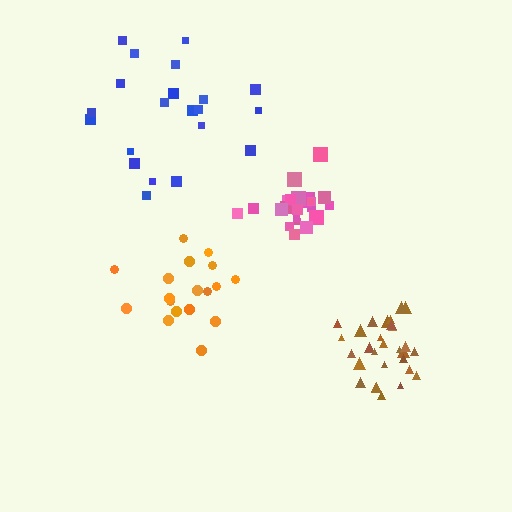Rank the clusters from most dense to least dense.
brown, pink, orange, blue.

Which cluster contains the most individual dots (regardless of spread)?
Brown (29).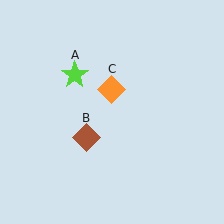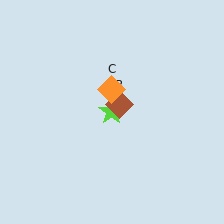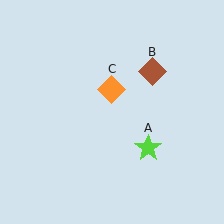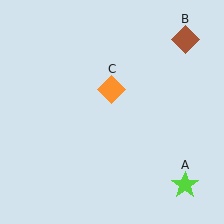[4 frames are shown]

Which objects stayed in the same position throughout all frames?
Orange diamond (object C) remained stationary.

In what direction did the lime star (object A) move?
The lime star (object A) moved down and to the right.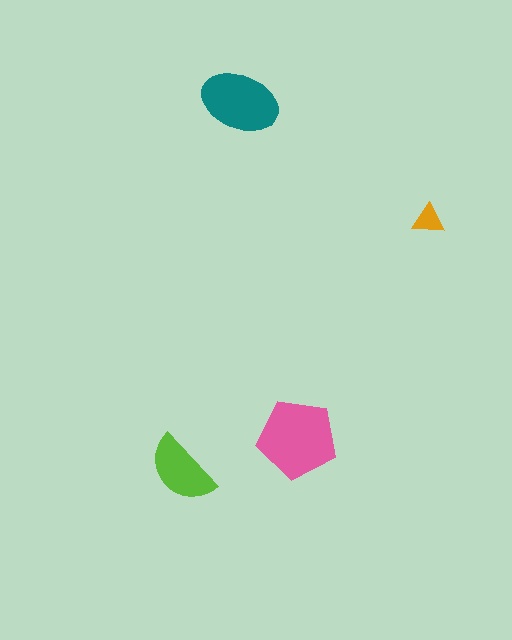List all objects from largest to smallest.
The pink pentagon, the teal ellipse, the lime semicircle, the orange triangle.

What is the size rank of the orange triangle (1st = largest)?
4th.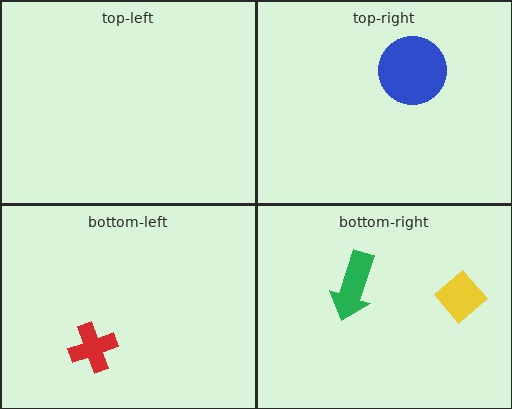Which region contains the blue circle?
The top-right region.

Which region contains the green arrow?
The bottom-right region.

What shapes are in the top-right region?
The blue circle.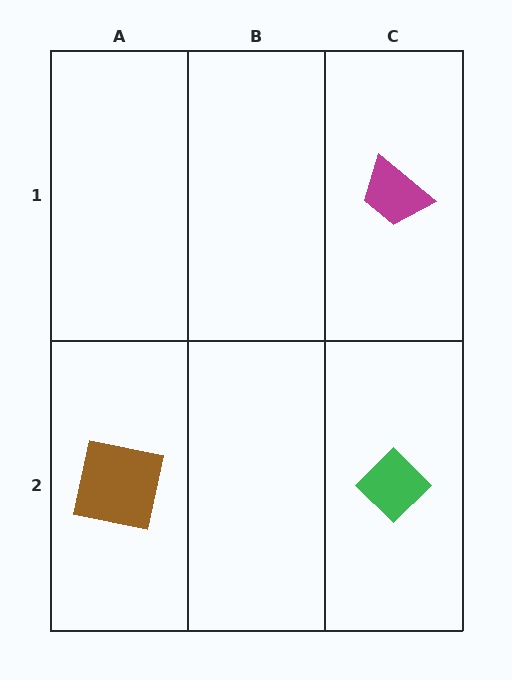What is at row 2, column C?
A green diamond.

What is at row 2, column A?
A brown square.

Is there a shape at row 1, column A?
No, that cell is empty.